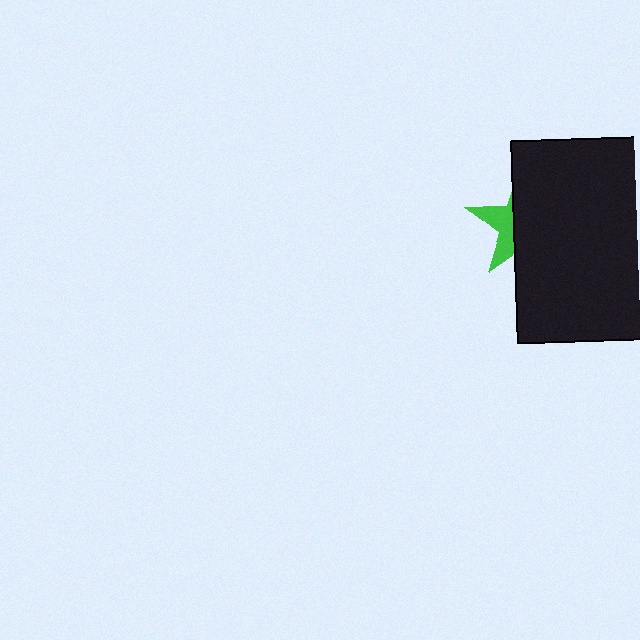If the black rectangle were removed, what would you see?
You would see the complete green star.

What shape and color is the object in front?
The object in front is a black rectangle.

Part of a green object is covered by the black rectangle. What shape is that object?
It is a star.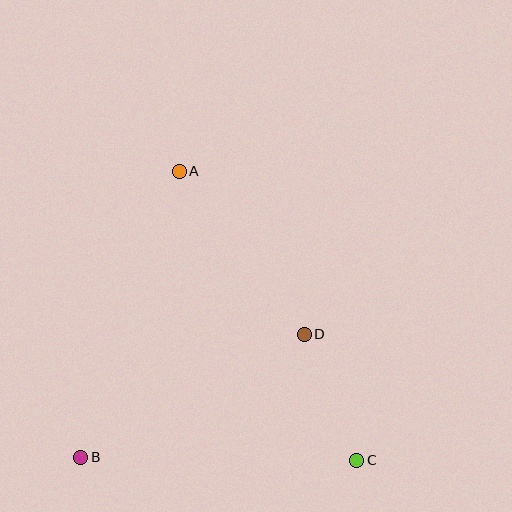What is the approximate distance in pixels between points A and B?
The distance between A and B is approximately 302 pixels.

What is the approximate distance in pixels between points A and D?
The distance between A and D is approximately 205 pixels.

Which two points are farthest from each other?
Points A and C are farthest from each other.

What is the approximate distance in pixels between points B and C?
The distance between B and C is approximately 276 pixels.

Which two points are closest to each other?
Points C and D are closest to each other.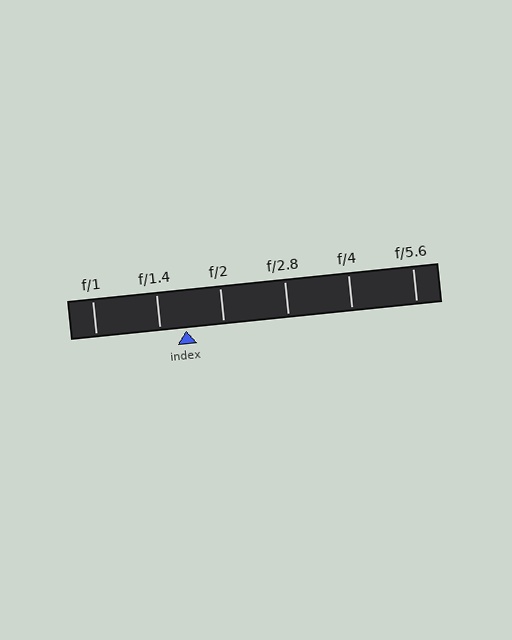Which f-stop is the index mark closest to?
The index mark is closest to f/1.4.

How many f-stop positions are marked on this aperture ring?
There are 6 f-stop positions marked.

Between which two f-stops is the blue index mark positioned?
The index mark is between f/1.4 and f/2.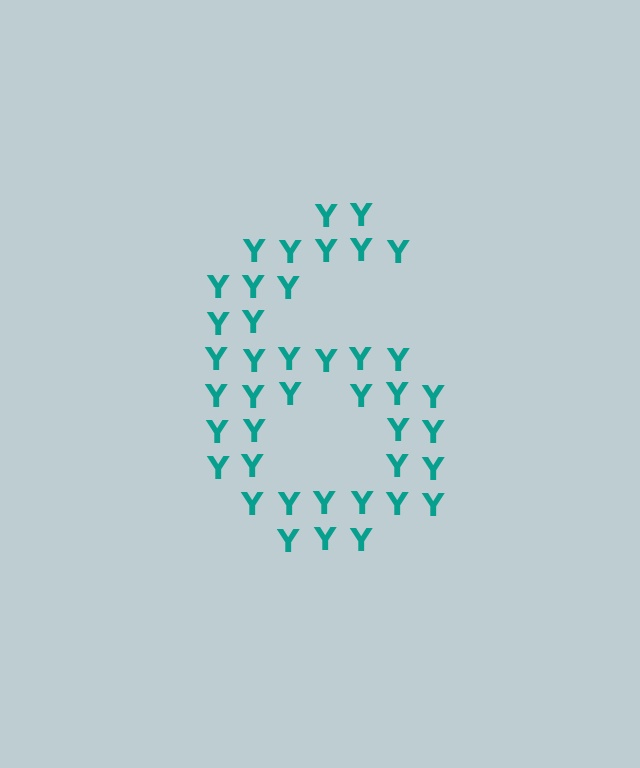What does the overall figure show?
The overall figure shows the digit 6.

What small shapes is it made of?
It is made of small letter Y's.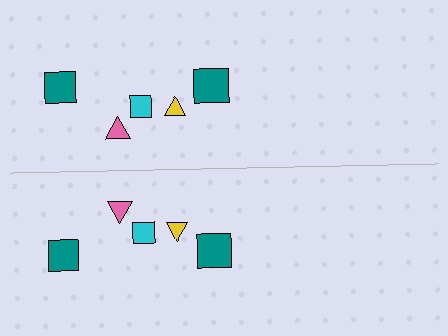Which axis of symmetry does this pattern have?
The pattern has a horizontal axis of symmetry running through the center of the image.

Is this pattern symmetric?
Yes, this pattern has bilateral (reflection) symmetry.